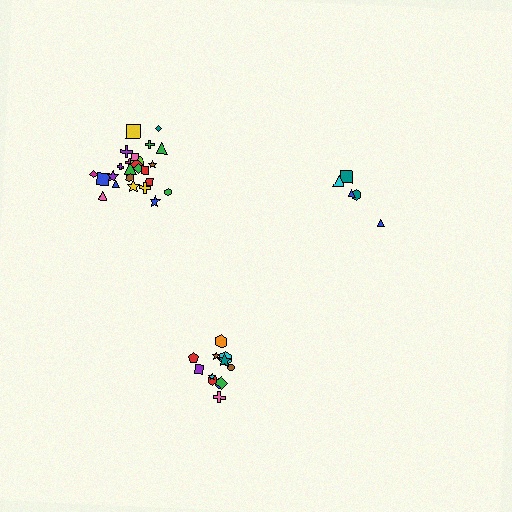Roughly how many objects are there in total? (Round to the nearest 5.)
Roughly 40 objects in total.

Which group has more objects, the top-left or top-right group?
The top-left group.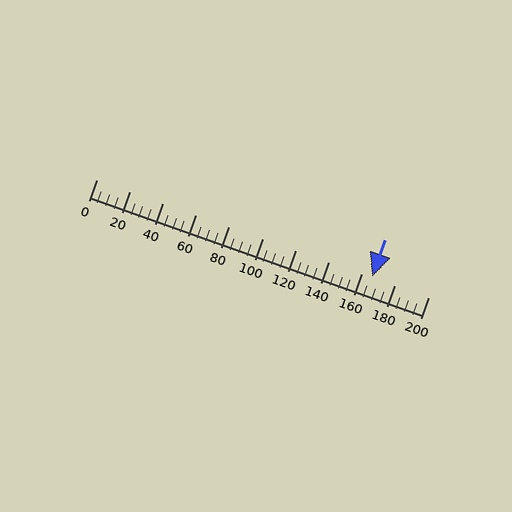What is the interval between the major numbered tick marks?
The major tick marks are spaced 20 units apart.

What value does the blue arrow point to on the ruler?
The blue arrow points to approximately 166.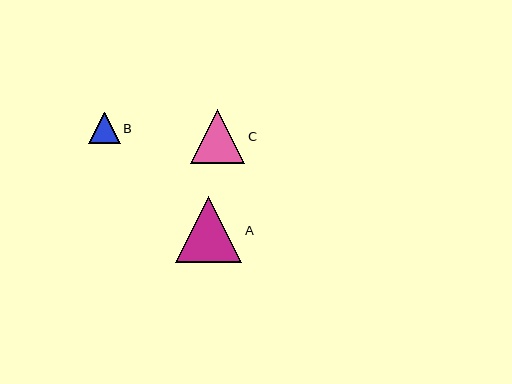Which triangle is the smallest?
Triangle B is the smallest with a size of approximately 31 pixels.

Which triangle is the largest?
Triangle A is the largest with a size of approximately 67 pixels.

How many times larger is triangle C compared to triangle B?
Triangle C is approximately 1.7 times the size of triangle B.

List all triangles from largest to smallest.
From largest to smallest: A, C, B.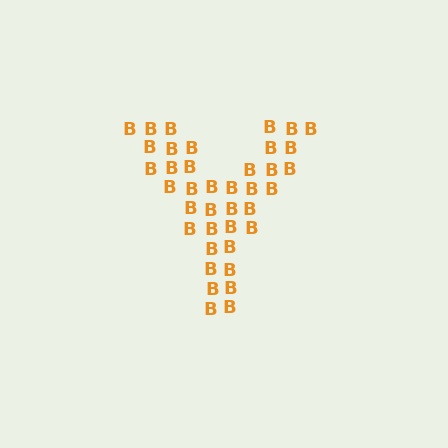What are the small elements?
The small elements are letter B's.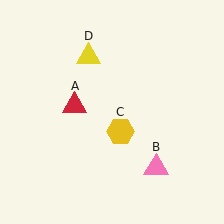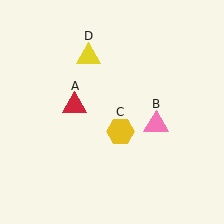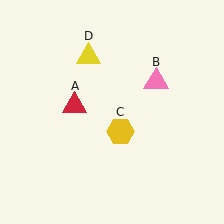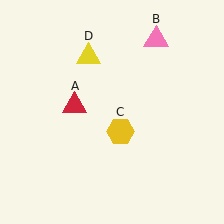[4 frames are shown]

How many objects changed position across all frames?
1 object changed position: pink triangle (object B).